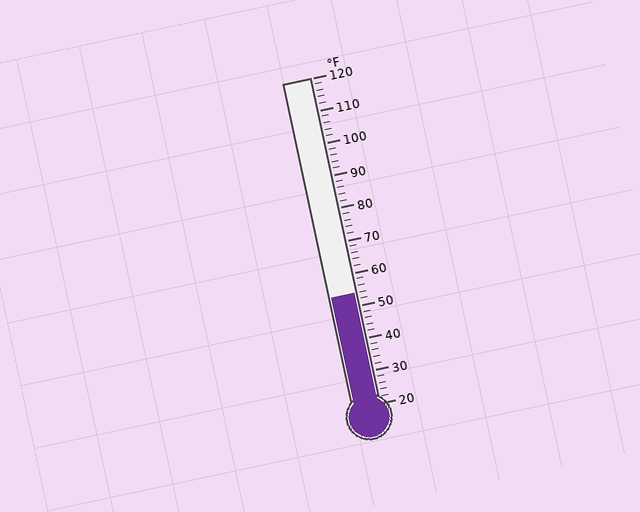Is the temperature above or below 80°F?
The temperature is below 80°F.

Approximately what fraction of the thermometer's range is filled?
The thermometer is filled to approximately 35% of its range.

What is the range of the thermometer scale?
The thermometer scale ranges from 20°F to 120°F.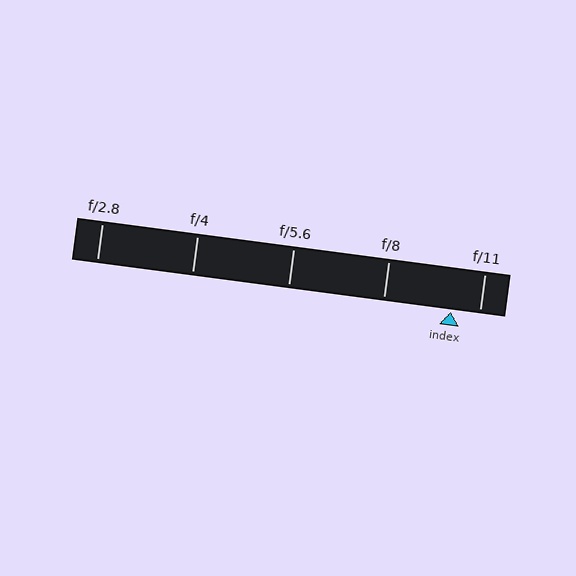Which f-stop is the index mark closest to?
The index mark is closest to f/11.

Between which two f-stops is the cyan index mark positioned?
The index mark is between f/8 and f/11.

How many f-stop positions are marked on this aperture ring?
There are 5 f-stop positions marked.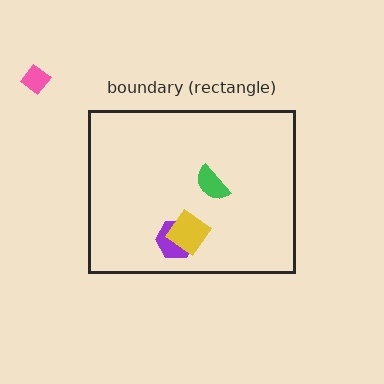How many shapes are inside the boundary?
3 inside, 1 outside.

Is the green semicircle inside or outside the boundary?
Inside.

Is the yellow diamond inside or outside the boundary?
Inside.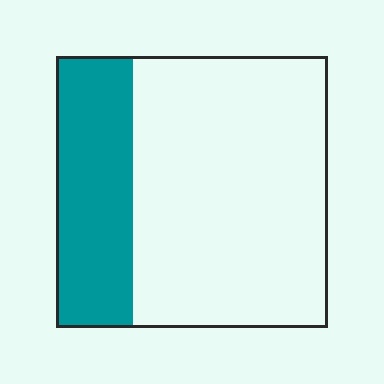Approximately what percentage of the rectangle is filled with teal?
Approximately 30%.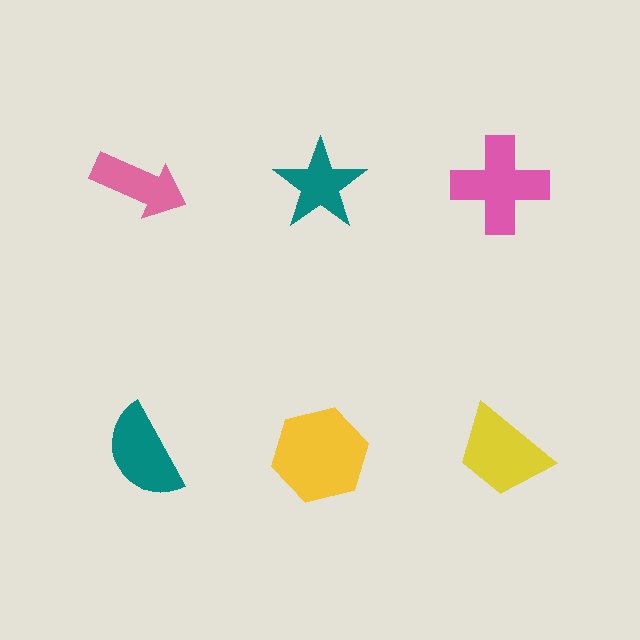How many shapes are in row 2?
3 shapes.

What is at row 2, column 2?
A yellow hexagon.